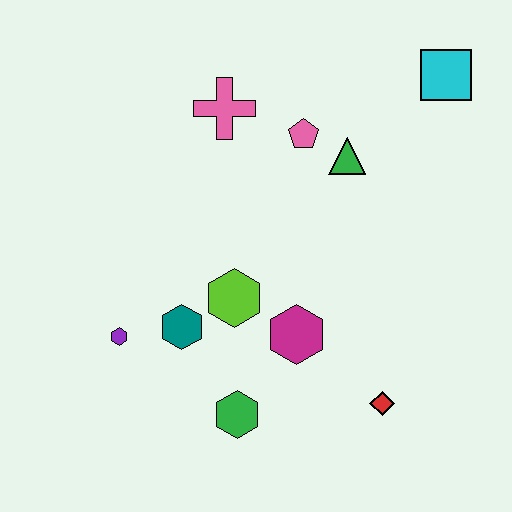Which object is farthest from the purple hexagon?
The cyan square is farthest from the purple hexagon.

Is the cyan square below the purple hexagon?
No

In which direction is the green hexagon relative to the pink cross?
The green hexagon is below the pink cross.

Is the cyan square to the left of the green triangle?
No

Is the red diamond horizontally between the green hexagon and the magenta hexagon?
No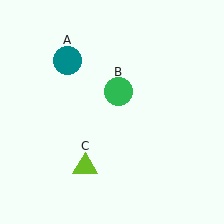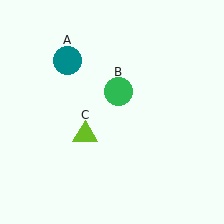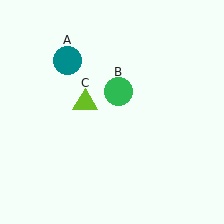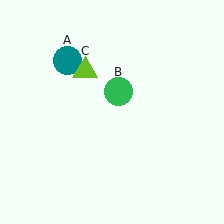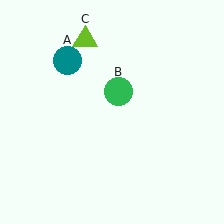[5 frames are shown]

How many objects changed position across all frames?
1 object changed position: lime triangle (object C).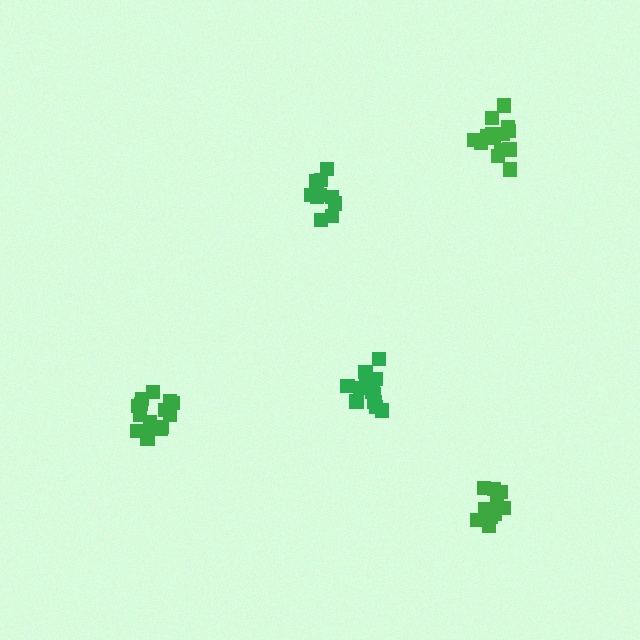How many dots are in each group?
Group 1: 15 dots, Group 2: 10 dots, Group 3: 10 dots, Group 4: 16 dots, Group 5: 15 dots (66 total).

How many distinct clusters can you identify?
There are 5 distinct clusters.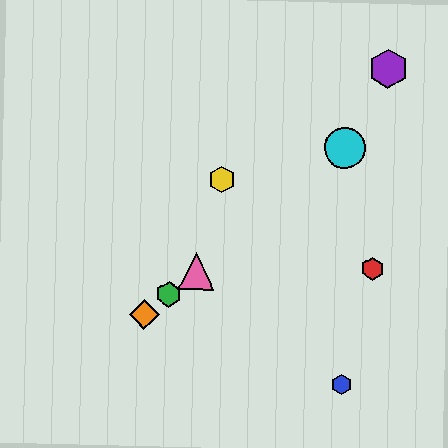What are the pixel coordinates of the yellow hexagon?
The yellow hexagon is at (222, 179).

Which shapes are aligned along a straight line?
The green hexagon, the orange diamond, the cyan circle, the pink triangle are aligned along a straight line.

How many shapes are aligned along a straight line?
4 shapes (the green hexagon, the orange diamond, the cyan circle, the pink triangle) are aligned along a straight line.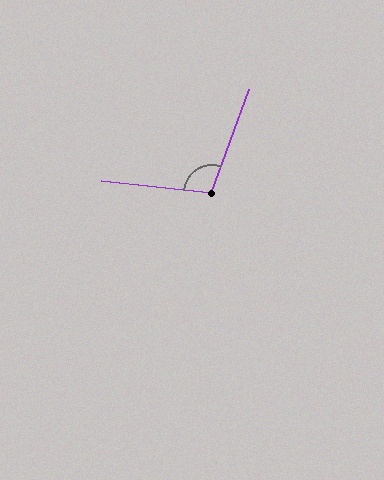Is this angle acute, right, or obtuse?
It is obtuse.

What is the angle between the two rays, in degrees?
Approximately 104 degrees.